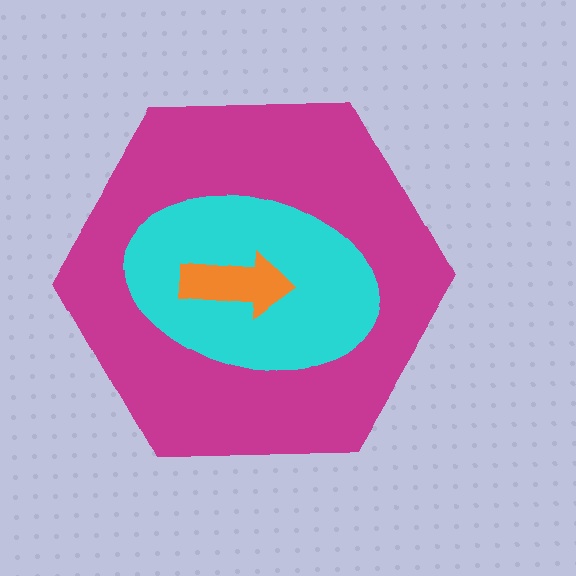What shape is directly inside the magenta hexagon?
The cyan ellipse.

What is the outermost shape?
The magenta hexagon.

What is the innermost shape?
The orange arrow.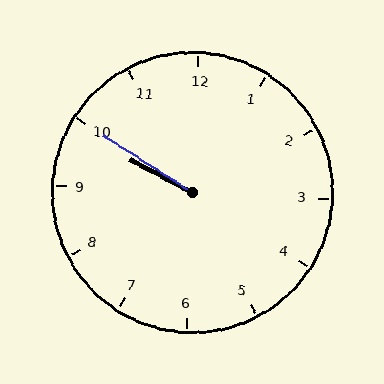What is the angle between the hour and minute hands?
Approximately 5 degrees.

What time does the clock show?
9:50.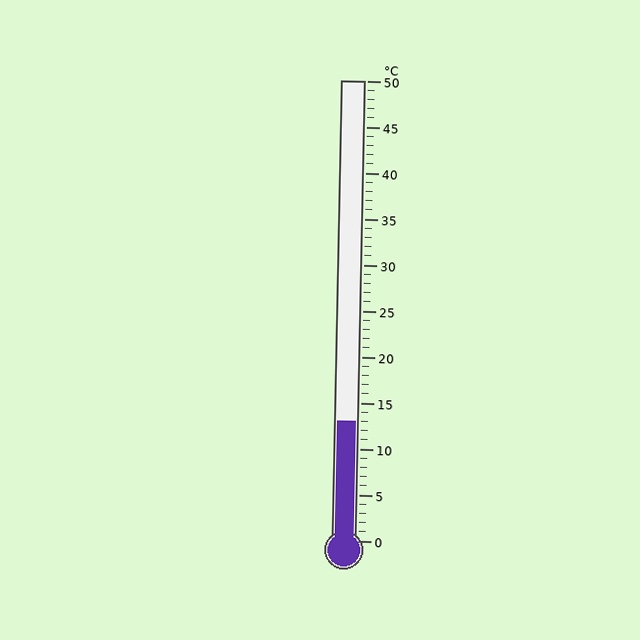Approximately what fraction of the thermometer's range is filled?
The thermometer is filled to approximately 25% of its range.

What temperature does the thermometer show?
The thermometer shows approximately 13°C.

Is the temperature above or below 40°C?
The temperature is below 40°C.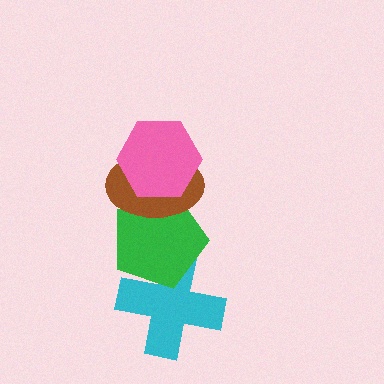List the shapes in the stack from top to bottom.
From top to bottom: the pink hexagon, the brown ellipse, the green pentagon, the cyan cross.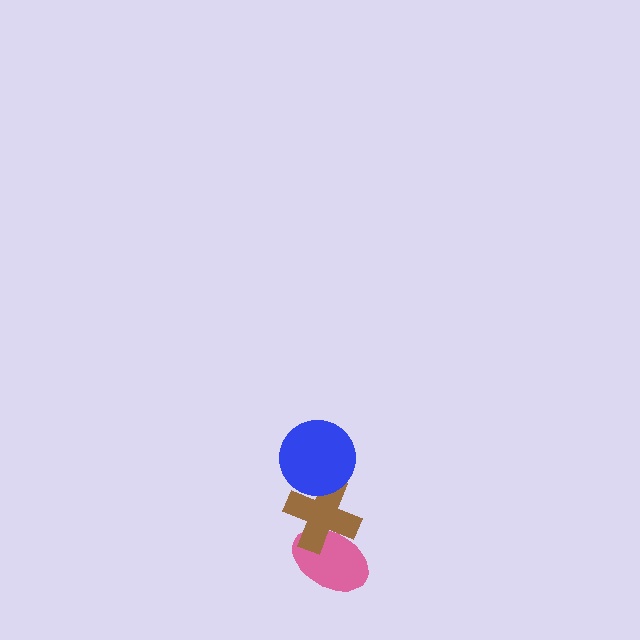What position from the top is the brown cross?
The brown cross is 2nd from the top.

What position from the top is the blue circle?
The blue circle is 1st from the top.